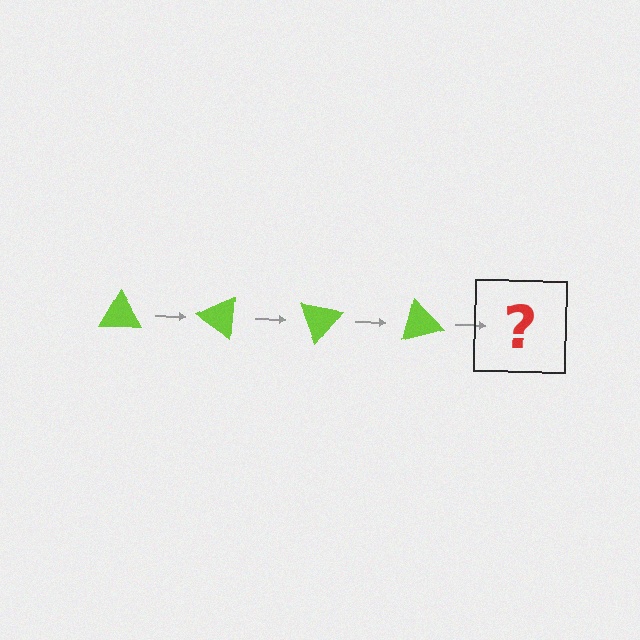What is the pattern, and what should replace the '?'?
The pattern is that the triangle rotates 35 degrees each step. The '?' should be a lime triangle rotated 140 degrees.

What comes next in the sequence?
The next element should be a lime triangle rotated 140 degrees.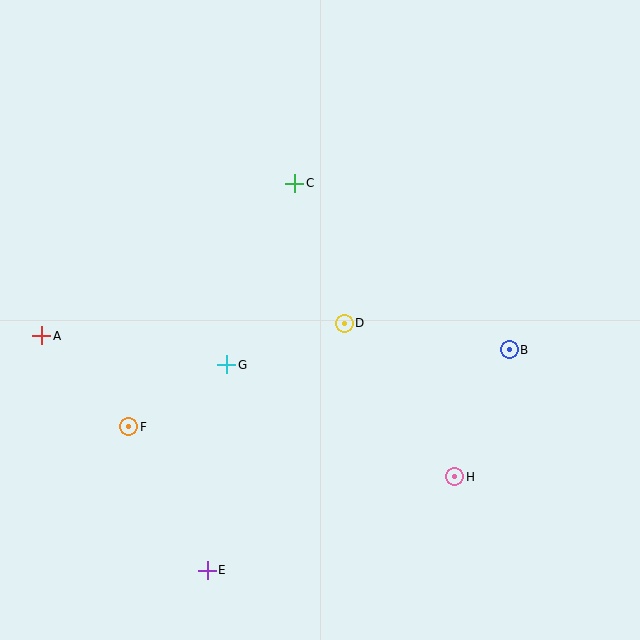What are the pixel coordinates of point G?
Point G is at (227, 365).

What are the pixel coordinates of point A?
Point A is at (42, 336).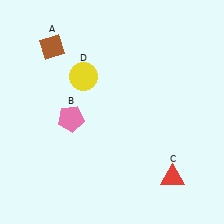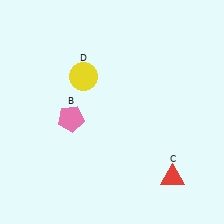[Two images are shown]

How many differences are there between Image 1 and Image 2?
There is 1 difference between the two images.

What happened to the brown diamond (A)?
The brown diamond (A) was removed in Image 2. It was in the top-left area of Image 1.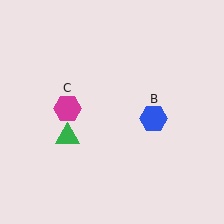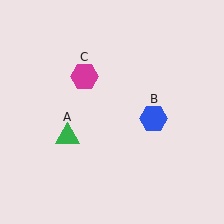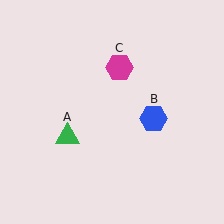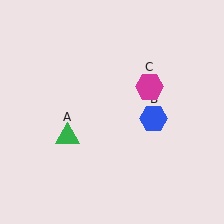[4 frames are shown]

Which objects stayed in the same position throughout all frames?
Green triangle (object A) and blue hexagon (object B) remained stationary.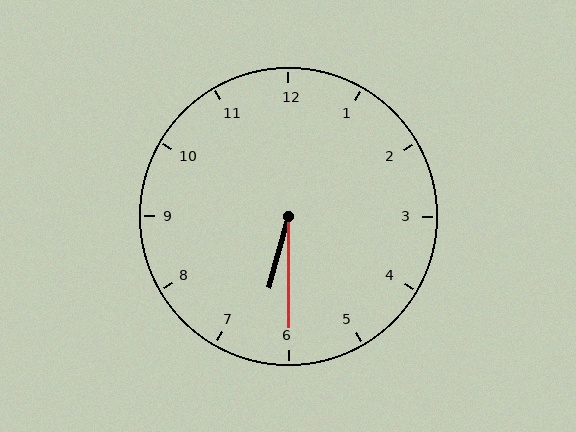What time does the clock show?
6:30.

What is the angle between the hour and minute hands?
Approximately 15 degrees.